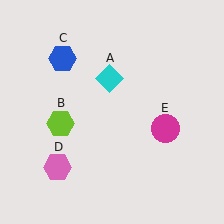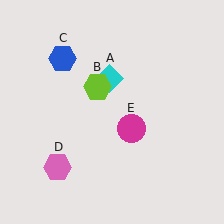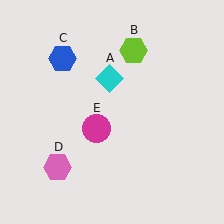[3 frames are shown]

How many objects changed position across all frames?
2 objects changed position: lime hexagon (object B), magenta circle (object E).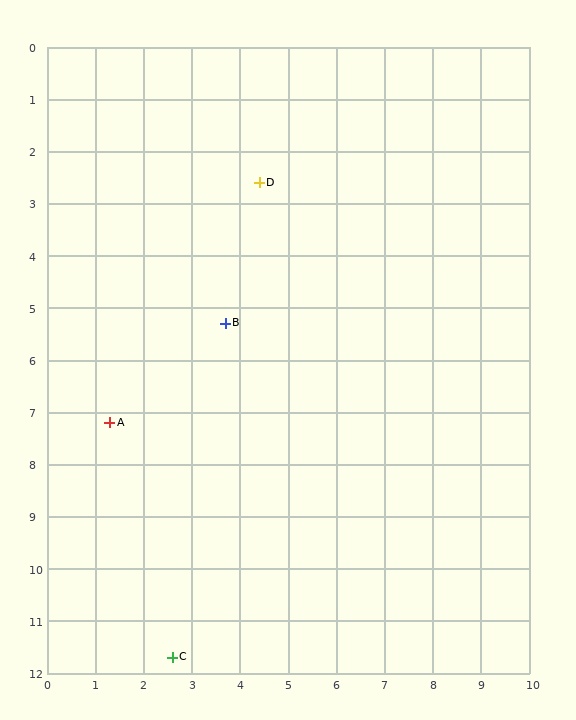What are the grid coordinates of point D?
Point D is at approximately (4.4, 2.6).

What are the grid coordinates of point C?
Point C is at approximately (2.6, 11.7).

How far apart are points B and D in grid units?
Points B and D are about 2.8 grid units apart.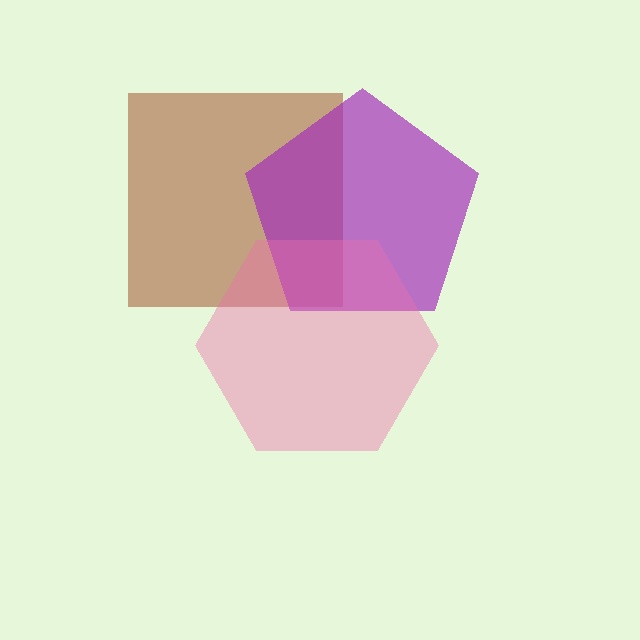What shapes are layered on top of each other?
The layered shapes are: a brown square, a purple pentagon, a pink hexagon.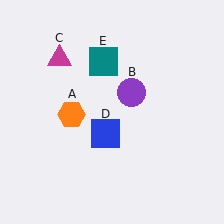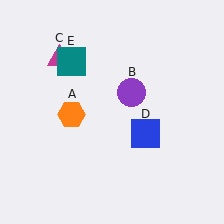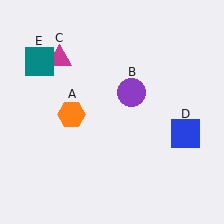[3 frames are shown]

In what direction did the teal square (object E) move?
The teal square (object E) moved left.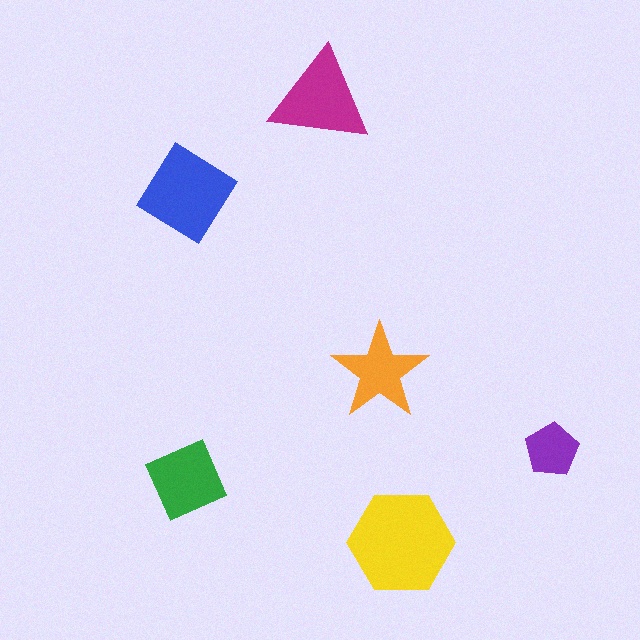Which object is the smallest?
The purple pentagon.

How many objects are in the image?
There are 6 objects in the image.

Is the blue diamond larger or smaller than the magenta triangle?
Larger.